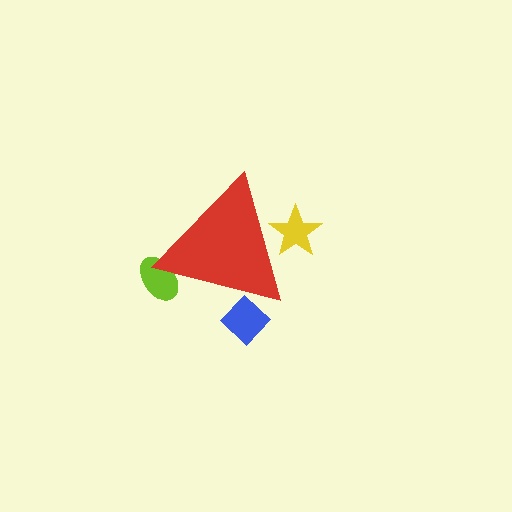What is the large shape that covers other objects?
A red triangle.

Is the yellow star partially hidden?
Yes, the yellow star is partially hidden behind the red triangle.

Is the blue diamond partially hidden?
Yes, the blue diamond is partially hidden behind the red triangle.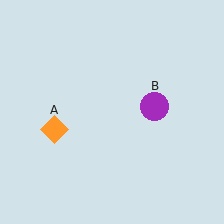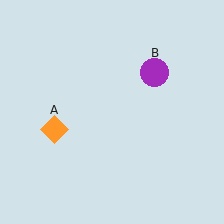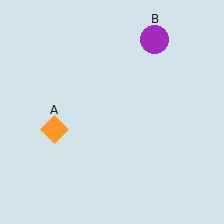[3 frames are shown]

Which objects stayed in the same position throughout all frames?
Orange diamond (object A) remained stationary.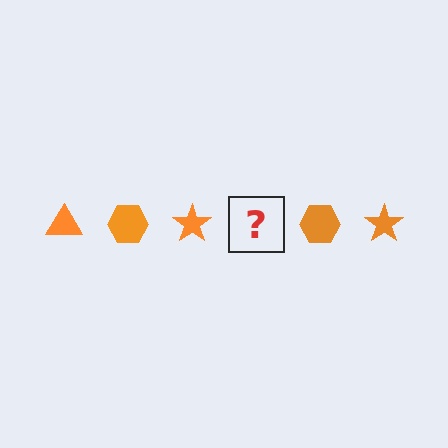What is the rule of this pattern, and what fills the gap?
The rule is that the pattern cycles through triangle, hexagon, star shapes in orange. The gap should be filled with an orange triangle.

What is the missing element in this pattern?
The missing element is an orange triangle.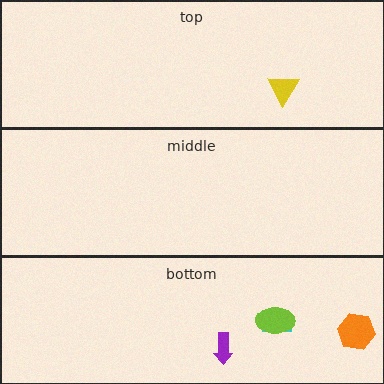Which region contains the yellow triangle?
The top region.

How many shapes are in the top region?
1.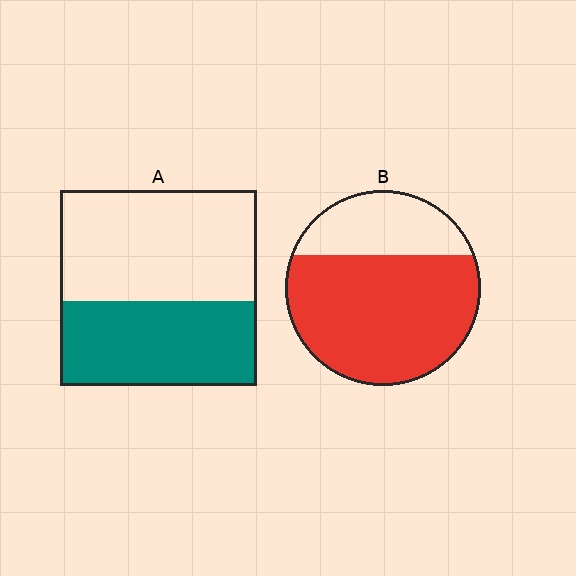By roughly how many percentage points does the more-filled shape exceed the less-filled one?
By roughly 30 percentage points (B over A).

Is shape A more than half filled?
No.